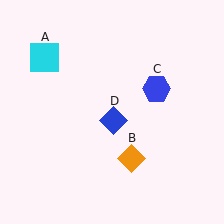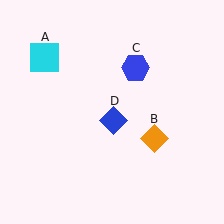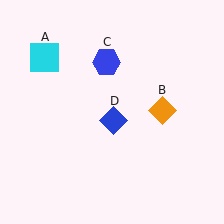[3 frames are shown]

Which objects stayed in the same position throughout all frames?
Cyan square (object A) and blue diamond (object D) remained stationary.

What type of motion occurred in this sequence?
The orange diamond (object B), blue hexagon (object C) rotated counterclockwise around the center of the scene.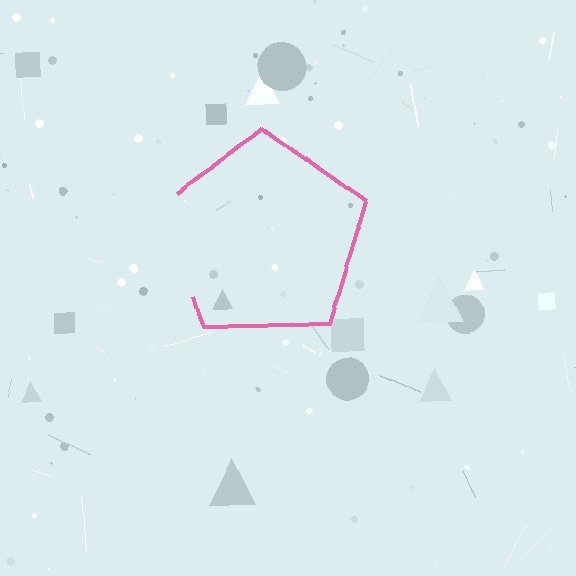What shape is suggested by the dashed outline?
The dashed outline suggests a pentagon.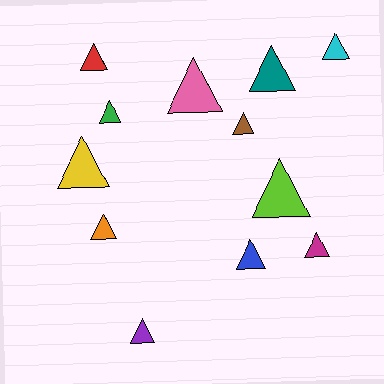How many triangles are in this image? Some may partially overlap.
There are 12 triangles.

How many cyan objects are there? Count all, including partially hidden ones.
There is 1 cyan object.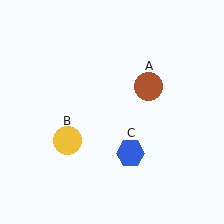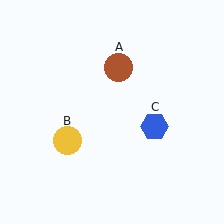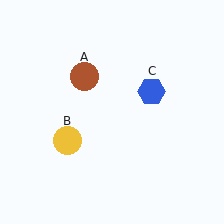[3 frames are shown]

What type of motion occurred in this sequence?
The brown circle (object A), blue hexagon (object C) rotated counterclockwise around the center of the scene.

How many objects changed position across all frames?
2 objects changed position: brown circle (object A), blue hexagon (object C).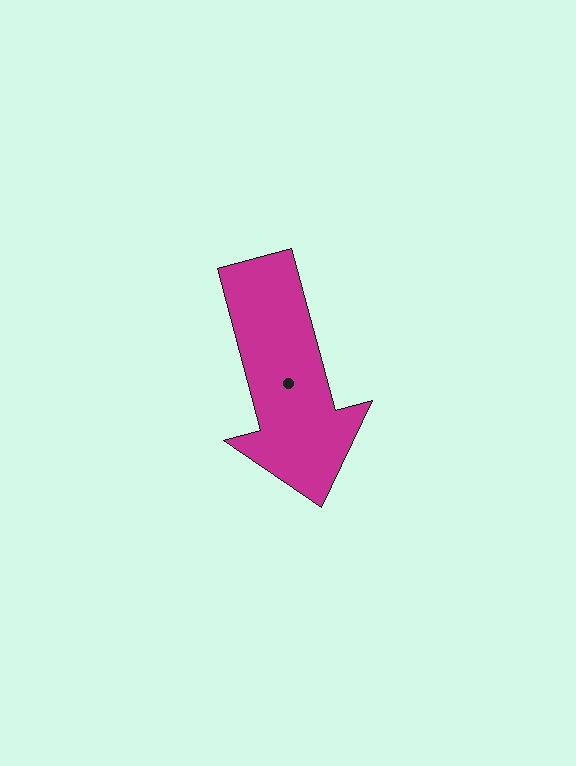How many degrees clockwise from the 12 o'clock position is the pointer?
Approximately 165 degrees.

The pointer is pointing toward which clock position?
Roughly 5 o'clock.